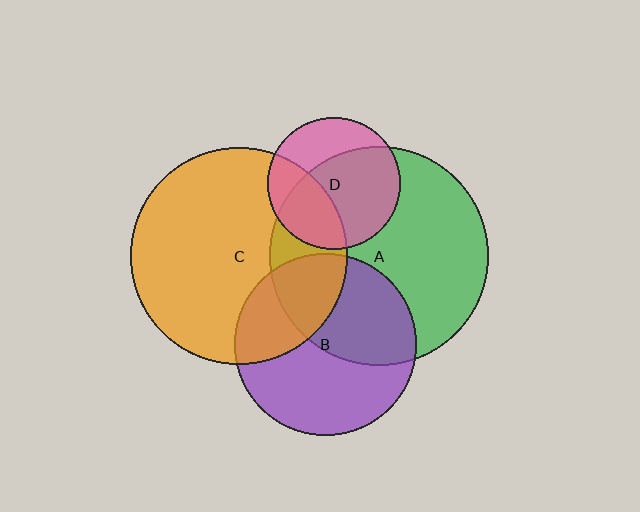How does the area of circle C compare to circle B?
Approximately 1.4 times.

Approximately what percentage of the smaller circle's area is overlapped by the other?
Approximately 25%.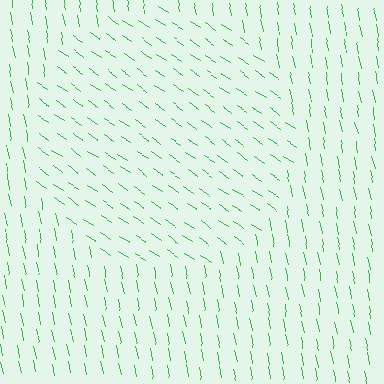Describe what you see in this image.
The image is filled with small green line segments. A circle region in the image has lines oriented differently from the surrounding lines, creating a visible texture boundary.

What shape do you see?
I see a circle.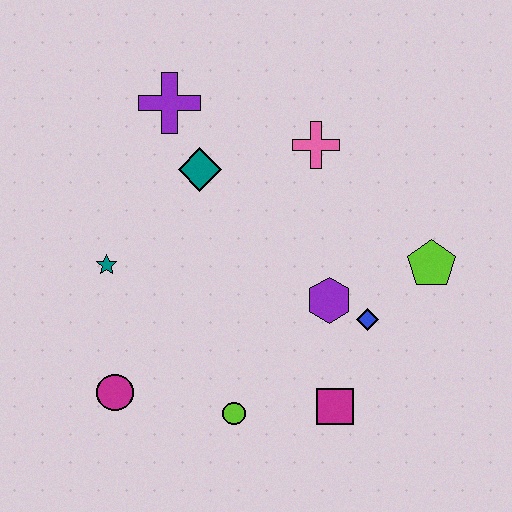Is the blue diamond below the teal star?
Yes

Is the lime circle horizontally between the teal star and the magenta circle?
No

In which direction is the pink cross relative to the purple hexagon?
The pink cross is above the purple hexagon.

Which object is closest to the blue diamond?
The purple hexagon is closest to the blue diamond.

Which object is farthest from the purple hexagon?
The purple cross is farthest from the purple hexagon.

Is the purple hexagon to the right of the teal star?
Yes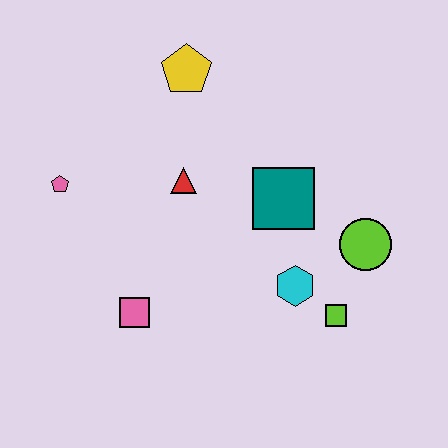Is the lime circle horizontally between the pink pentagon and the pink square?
No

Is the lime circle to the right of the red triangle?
Yes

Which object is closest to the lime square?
The cyan hexagon is closest to the lime square.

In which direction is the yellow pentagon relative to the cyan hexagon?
The yellow pentagon is above the cyan hexagon.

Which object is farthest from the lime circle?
The pink pentagon is farthest from the lime circle.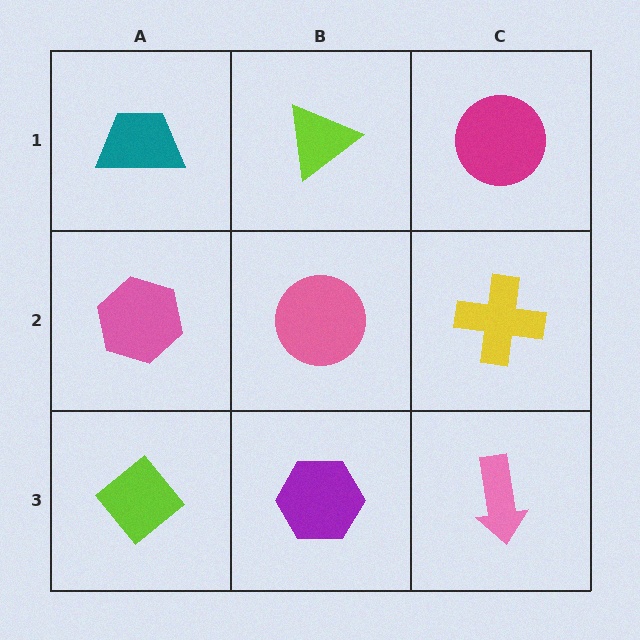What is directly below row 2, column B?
A purple hexagon.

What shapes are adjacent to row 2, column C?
A magenta circle (row 1, column C), a pink arrow (row 3, column C), a pink circle (row 2, column B).